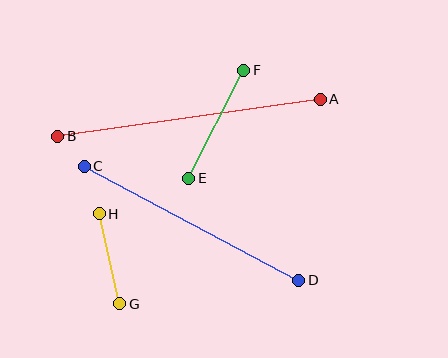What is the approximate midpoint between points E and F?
The midpoint is at approximately (216, 124) pixels.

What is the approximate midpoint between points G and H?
The midpoint is at approximately (110, 259) pixels.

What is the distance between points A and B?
The distance is approximately 265 pixels.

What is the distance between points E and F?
The distance is approximately 121 pixels.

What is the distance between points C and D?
The distance is approximately 243 pixels.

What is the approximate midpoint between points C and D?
The midpoint is at approximately (192, 223) pixels.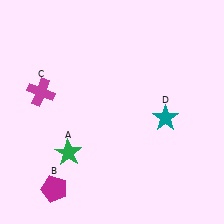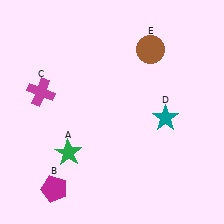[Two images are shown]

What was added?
A brown circle (E) was added in Image 2.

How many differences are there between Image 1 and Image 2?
There is 1 difference between the two images.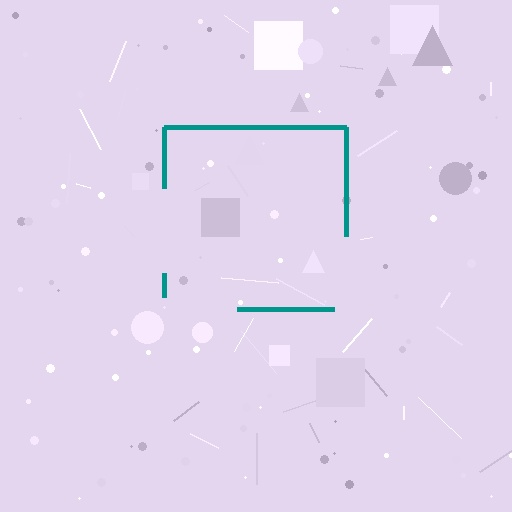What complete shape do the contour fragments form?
The contour fragments form a square.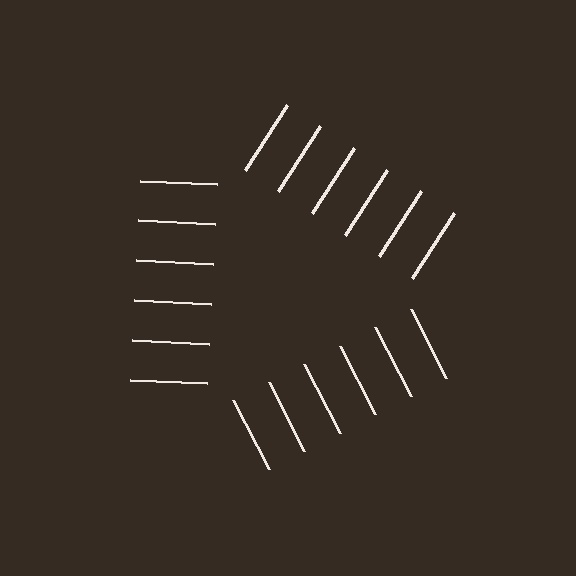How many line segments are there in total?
18 — 6 along each of the 3 edges.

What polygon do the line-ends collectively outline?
An illusory triangle — the line segments terminate on its edges but no continuous stroke is drawn.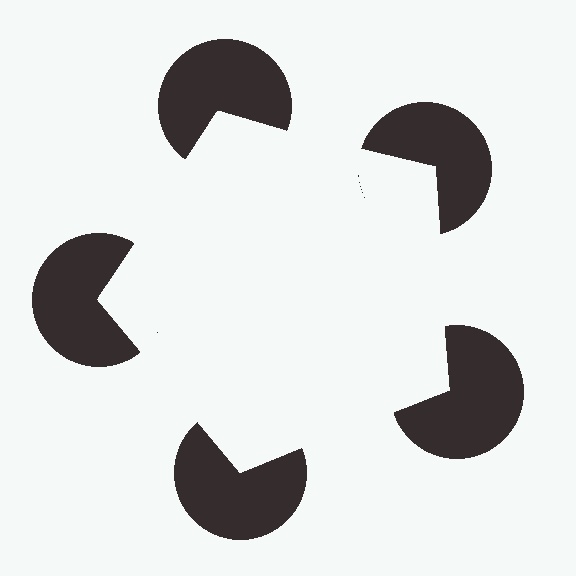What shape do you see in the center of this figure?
An illusory pentagon — its edges are inferred from the aligned wedge cuts in the pac-man discs, not physically drawn.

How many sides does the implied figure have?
5 sides.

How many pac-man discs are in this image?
There are 5 — one at each vertex of the illusory pentagon.